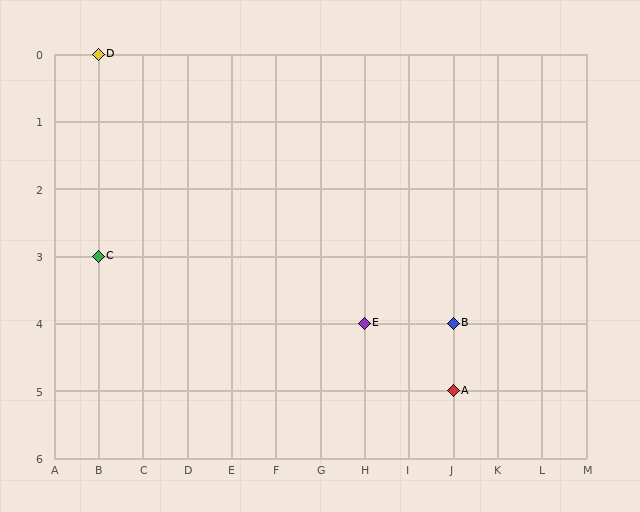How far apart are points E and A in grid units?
Points E and A are 2 columns and 1 row apart (about 2.2 grid units diagonally).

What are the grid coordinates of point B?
Point B is at grid coordinates (J, 4).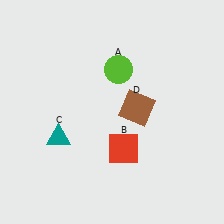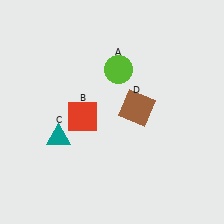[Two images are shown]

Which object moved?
The red square (B) moved left.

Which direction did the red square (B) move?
The red square (B) moved left.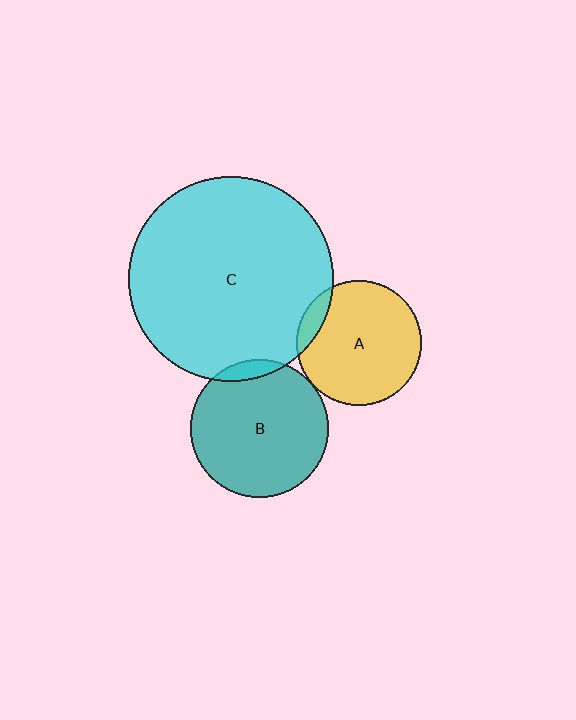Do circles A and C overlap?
Yes.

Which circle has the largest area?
Circle C (cyan).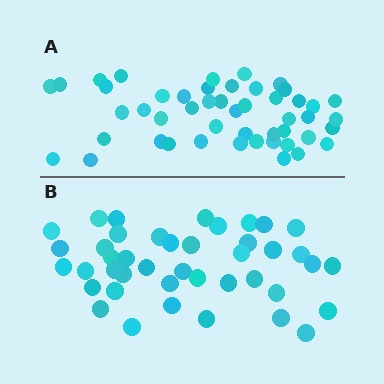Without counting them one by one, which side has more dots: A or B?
Region A (the top region) has more dots.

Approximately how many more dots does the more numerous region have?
Region A has about 6 more dots than region B.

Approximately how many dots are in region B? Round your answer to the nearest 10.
About 40 dots. (The exact count is 42, which rounds to 40.)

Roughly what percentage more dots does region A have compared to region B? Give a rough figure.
About 15% more.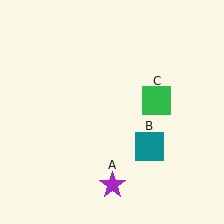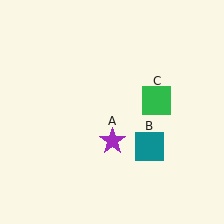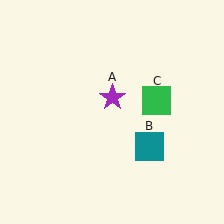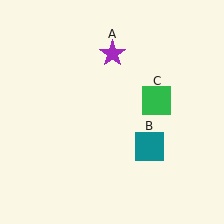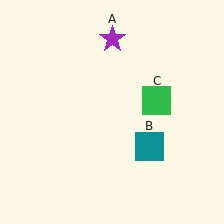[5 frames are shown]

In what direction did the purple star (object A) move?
The purple star (object A) moved up.